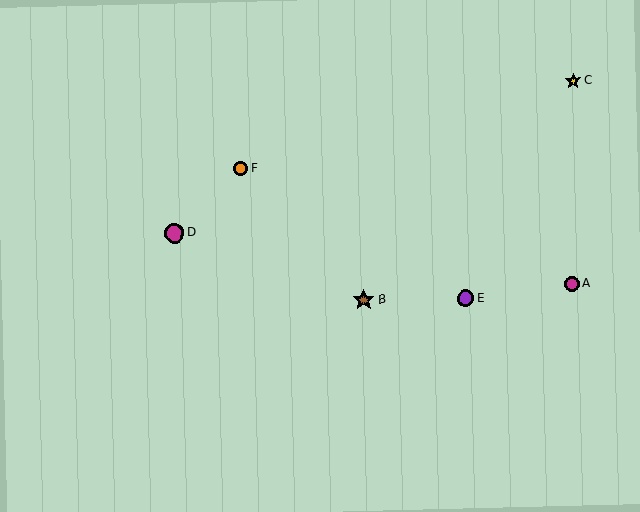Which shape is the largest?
The brown star (labeled B) is the largest.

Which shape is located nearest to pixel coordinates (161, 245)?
The magenta circle (labeled D) at (174, 233) is nearest to that location.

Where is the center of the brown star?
The center of the brown star is at (364, 300).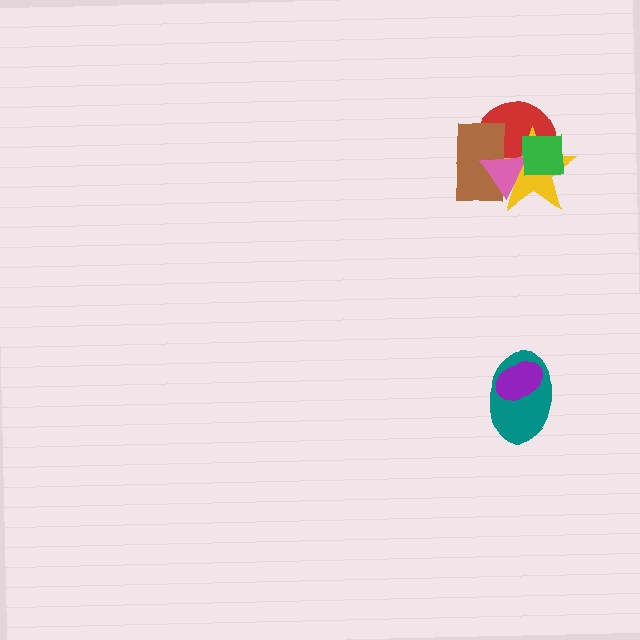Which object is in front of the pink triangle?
The green square is in front of the pink triangle.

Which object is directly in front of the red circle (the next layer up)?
The yellow star is directly in front of the red circle.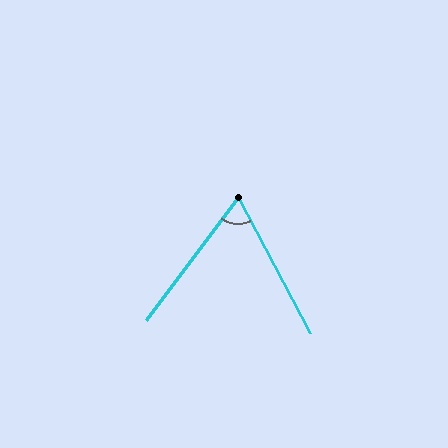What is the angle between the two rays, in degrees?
Approximately 65 degrees.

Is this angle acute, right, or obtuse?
It is acute.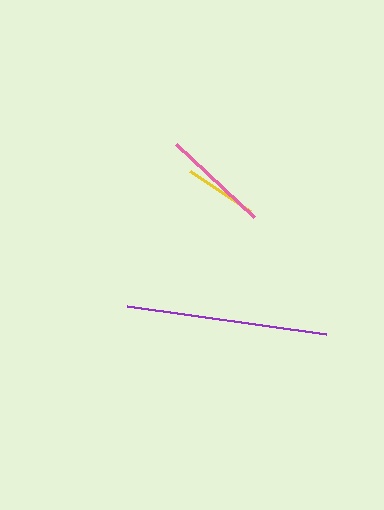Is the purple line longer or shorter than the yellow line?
The purple line is longer than the yellow line.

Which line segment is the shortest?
The yellow line is the shortest at approximately 72 pixels.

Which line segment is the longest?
The purple line is the longest at approximately 201 pixels.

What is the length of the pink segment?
The pink segment is approximately 107 pixels long.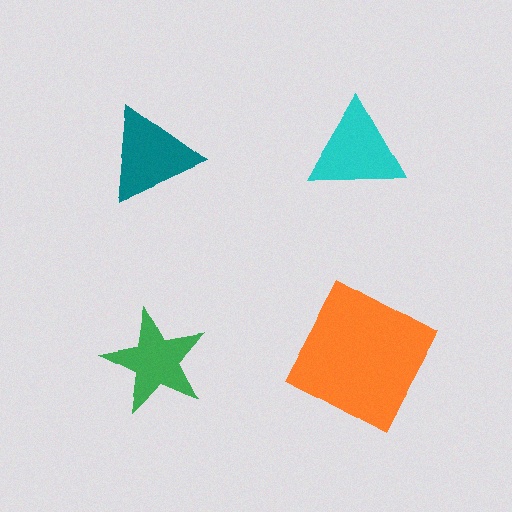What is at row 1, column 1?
A teal triangle.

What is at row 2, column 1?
A green star.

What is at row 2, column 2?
An orange square.